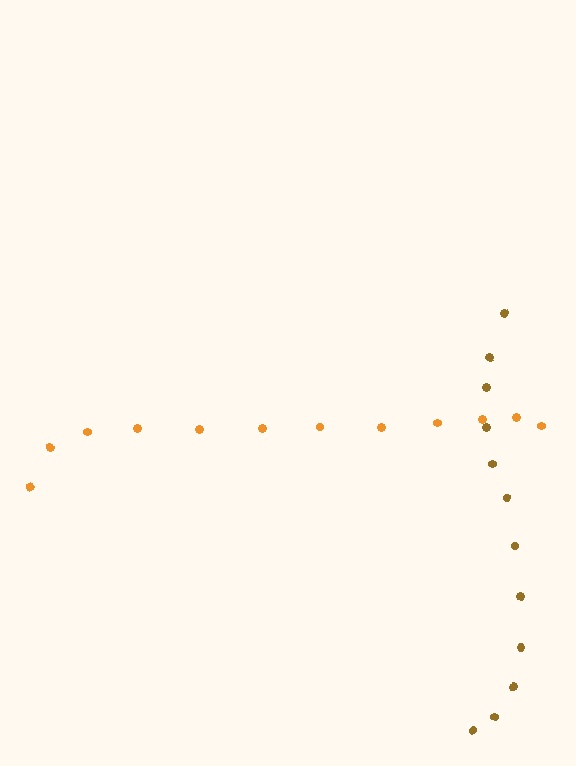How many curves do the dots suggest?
There are 2 distinct paths.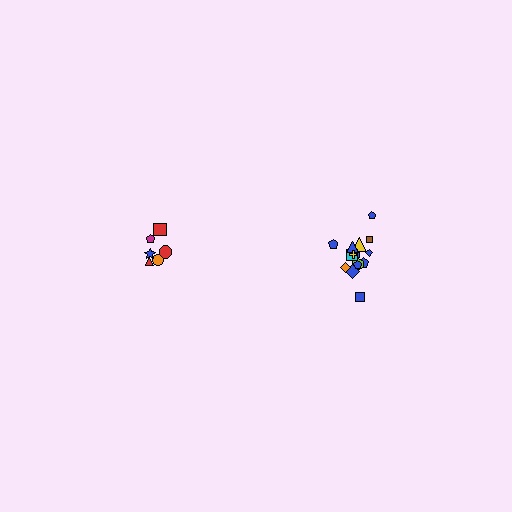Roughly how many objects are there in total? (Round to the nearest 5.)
Roughly 20 objects in total.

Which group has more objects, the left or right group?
The right group.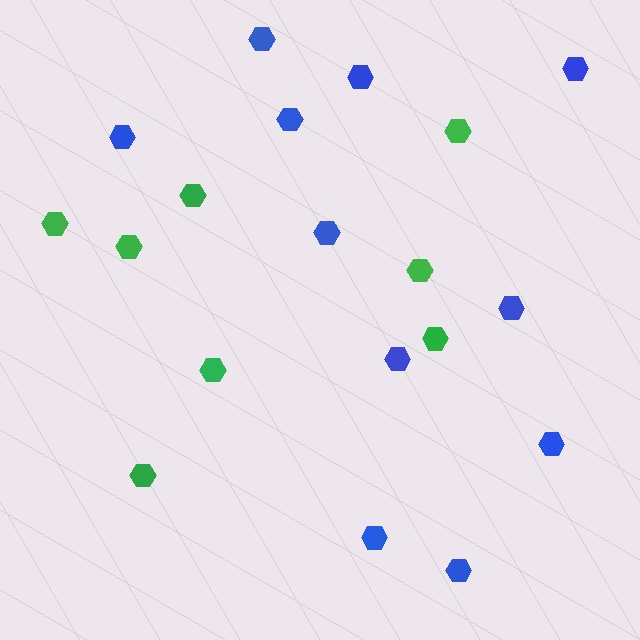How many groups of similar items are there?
There are 2 groups: one group of blue hexagons (11) and one group of green hexagons (8).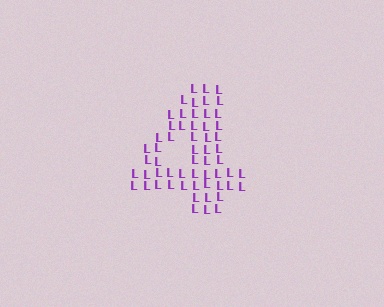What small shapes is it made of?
It is made of small letter L's.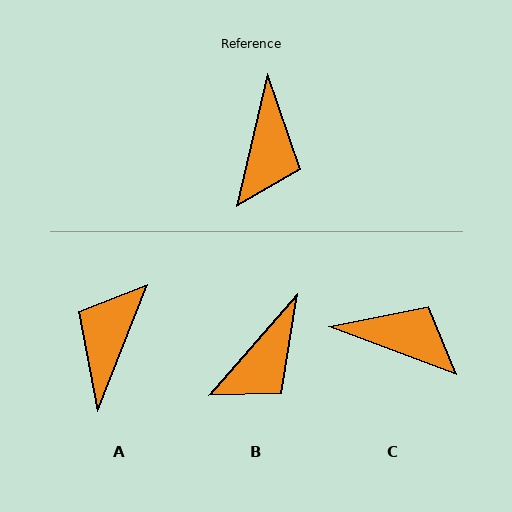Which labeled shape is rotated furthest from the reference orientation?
A, about 172 degrees away.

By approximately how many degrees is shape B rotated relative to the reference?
Approximately 28 degrees clockwise.